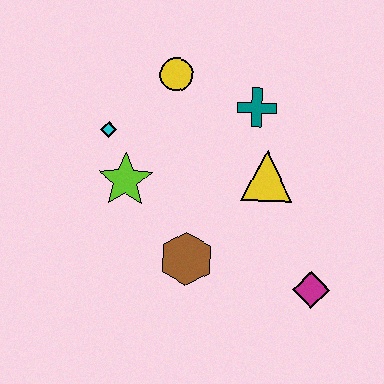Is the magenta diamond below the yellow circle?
Yes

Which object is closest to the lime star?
The cyan diamond is closest to the lime star.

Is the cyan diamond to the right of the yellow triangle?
No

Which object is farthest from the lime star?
The magenta diamond is farthest from the lime star.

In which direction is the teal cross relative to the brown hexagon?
The teal cross is above the brown hexagon.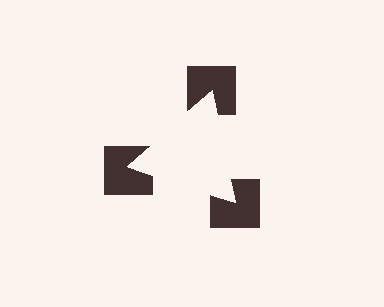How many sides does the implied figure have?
3 sides.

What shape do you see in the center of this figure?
An illusory triangle — its edges are inferred from the aligned wedge cuts in the notched squares, not physically drawn.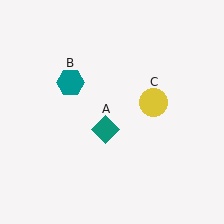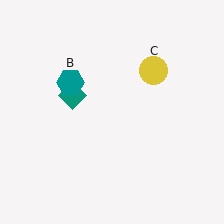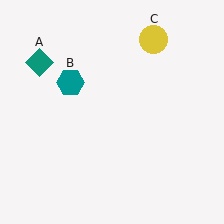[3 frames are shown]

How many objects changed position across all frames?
2 objects changed position: teal diamond (object A), yellow circle (object C).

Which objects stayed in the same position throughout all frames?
Teal hexagon (object B) remained stationary.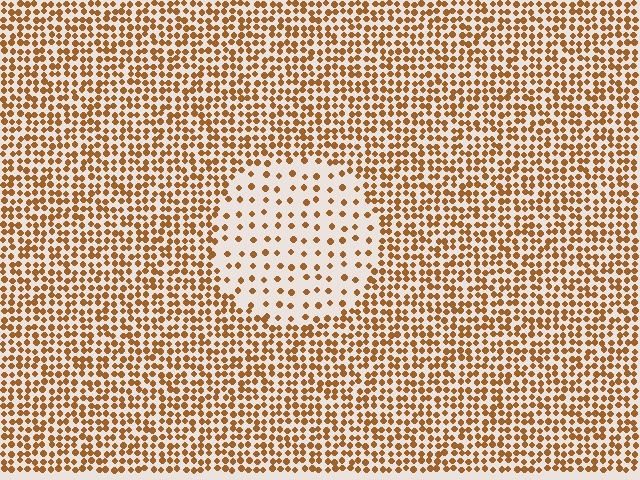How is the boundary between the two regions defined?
The boundary is defined by a change in element density (approximately 2.7x ratio). All elements are the same color, size, and shape.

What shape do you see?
I see a circle.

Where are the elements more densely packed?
The elements are more densely packed outside the circle boundary.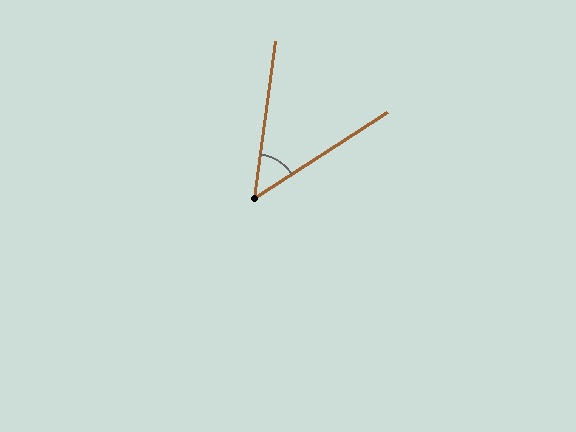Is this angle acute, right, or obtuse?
It is acute.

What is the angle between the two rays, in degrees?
Approximately 50 degrees.